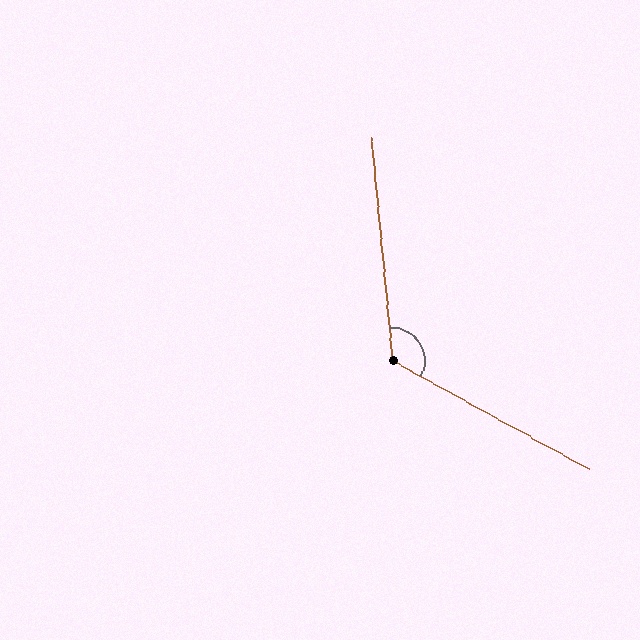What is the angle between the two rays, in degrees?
Approximately 124 degrees.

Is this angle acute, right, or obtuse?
It is obtuse.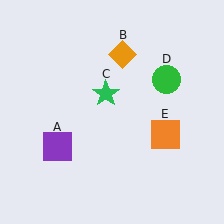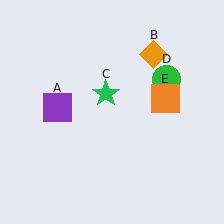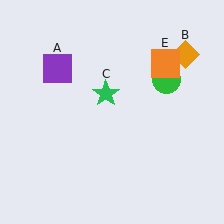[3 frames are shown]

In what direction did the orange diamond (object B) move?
The orange diamond (object B) moved right.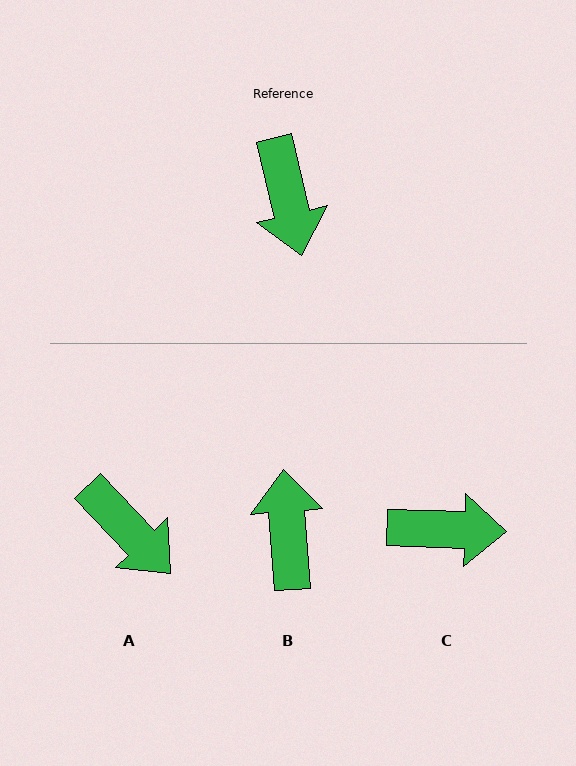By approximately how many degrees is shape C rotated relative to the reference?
Approximately 75 degrees counter-clockwise.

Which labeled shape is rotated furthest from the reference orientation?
B, about 171 degrees away.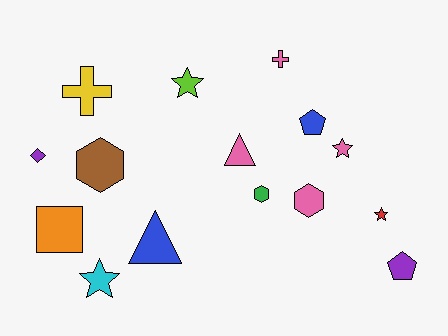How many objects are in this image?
There are 15 objects.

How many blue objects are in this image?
There are 2 blue objects.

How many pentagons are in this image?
There are 2 pentagons.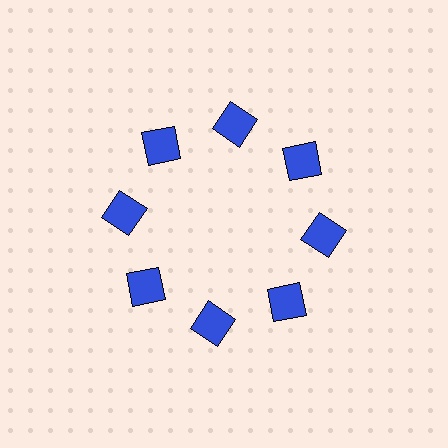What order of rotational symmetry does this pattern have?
This pattern has 8-fold rotational symmetry.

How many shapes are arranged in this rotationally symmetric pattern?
There are 8 shapes, arranged in 8 groups of 1.